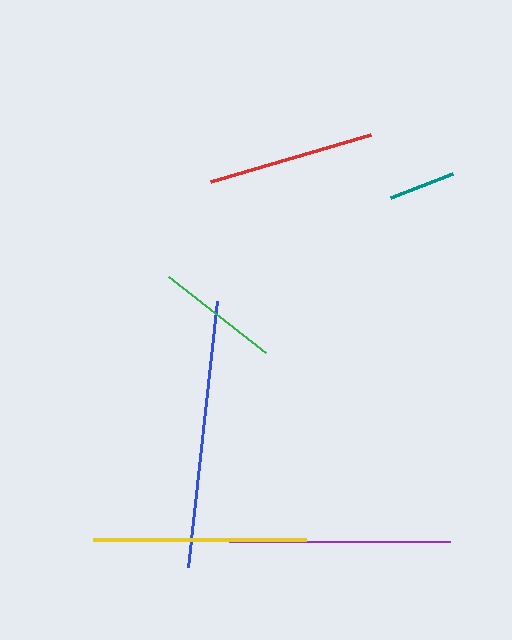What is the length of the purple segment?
The purple segment is approximately 221 pixels long.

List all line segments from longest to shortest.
From longest to shortest: blue, purple, yellow, red, green, teal.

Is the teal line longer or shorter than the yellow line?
The yellow line is longer than the teal line.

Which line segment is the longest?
The blue line is the longest at approximately 267 pixels.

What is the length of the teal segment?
The teal segment is approximately 67 pixels long.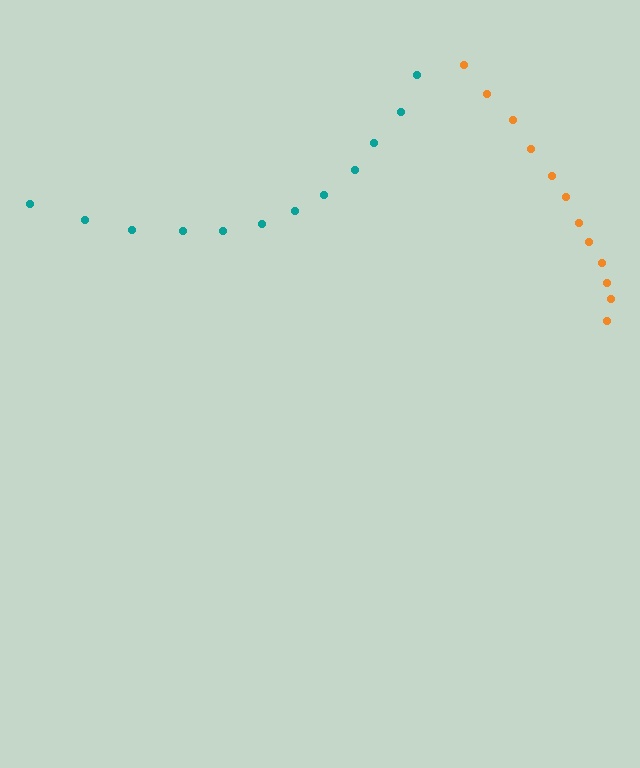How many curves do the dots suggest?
There are 2 distinct paths.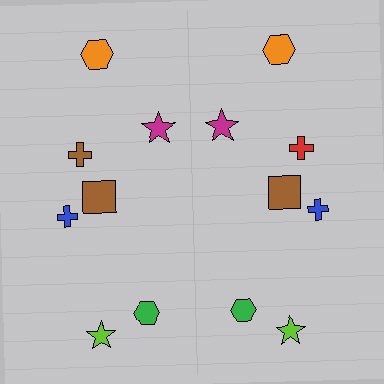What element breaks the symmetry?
The red cross on the right side breaks the symmetry — its mirror counterpart is brown.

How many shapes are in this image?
There are 14 shapes in this image.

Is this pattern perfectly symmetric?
No, the pattern is not perfectly symmetric. The red cross on the right side breaks the symmetry — its mirror counterpart is brown.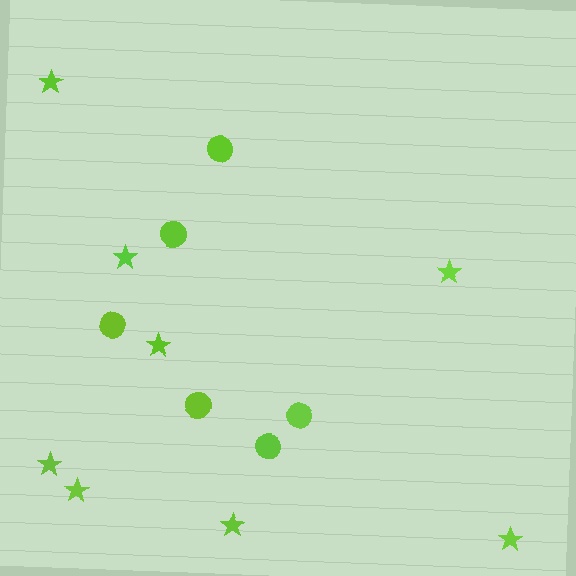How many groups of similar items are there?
There are 2 groups: one group of circles (6) and one group of stars (8).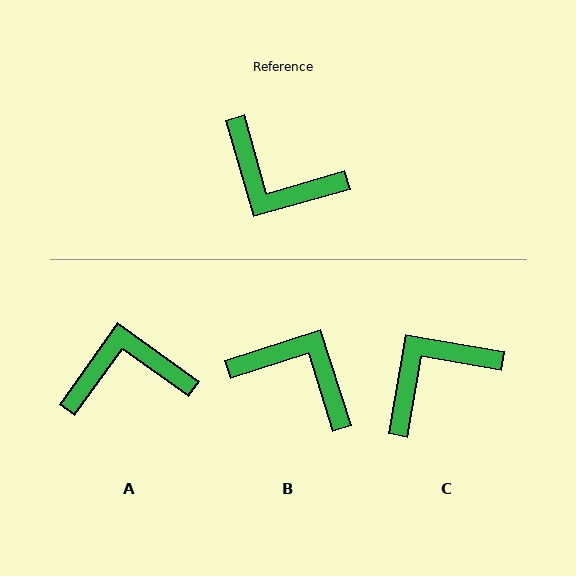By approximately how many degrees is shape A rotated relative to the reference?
Approximately 142 degrees clockwise.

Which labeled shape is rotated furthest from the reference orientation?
B, about 178 degrees away.